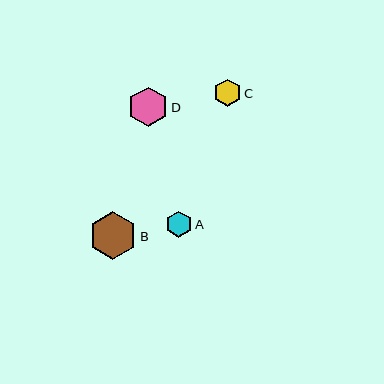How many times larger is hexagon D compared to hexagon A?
Hexagon D is approximately 1.5 times the size of hexagon A.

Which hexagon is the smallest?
Hexagon A is the smallest with a size of approximately 26 pixels.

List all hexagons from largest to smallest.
From largest to smallest: B, D, C, A.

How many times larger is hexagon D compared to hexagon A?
Hexagon D is approximately 1.5 times the size of hexagon A.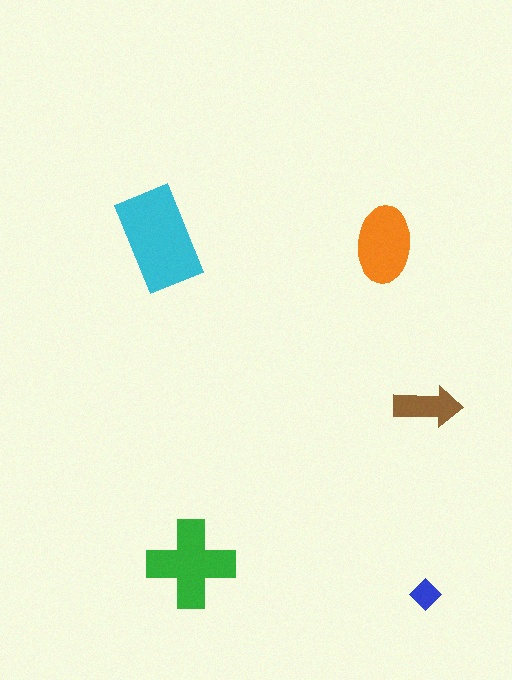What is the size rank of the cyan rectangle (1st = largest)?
1st.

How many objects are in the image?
There are 5 objects in the image.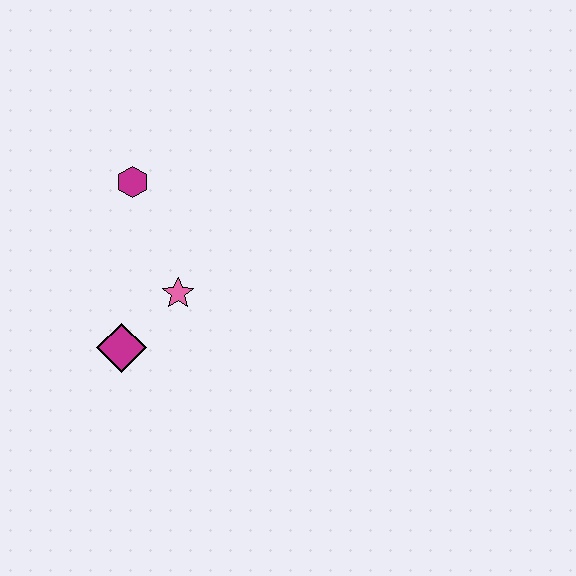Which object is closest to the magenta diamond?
The pink star is closest to the magenta diamond.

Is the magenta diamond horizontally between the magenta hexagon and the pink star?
No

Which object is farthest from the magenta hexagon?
The magenta diamond is farthest from the magenta hexagon.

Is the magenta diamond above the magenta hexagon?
No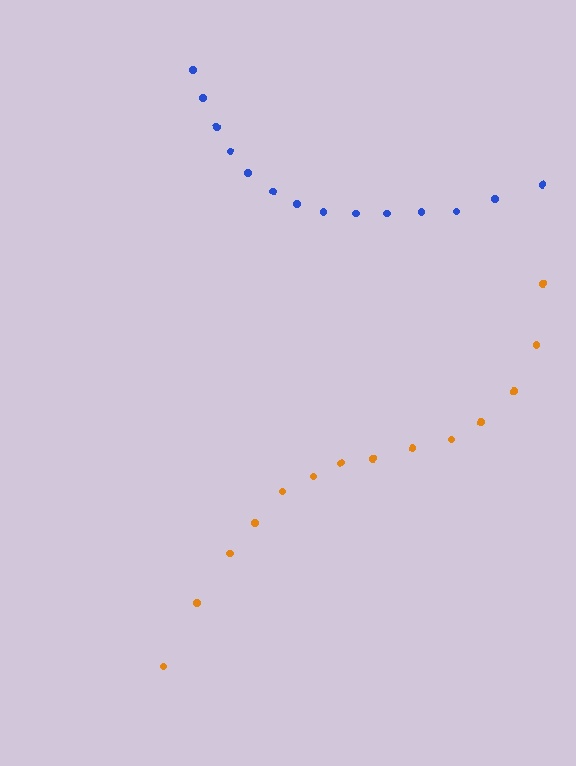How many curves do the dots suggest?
There are 2 distinct paths.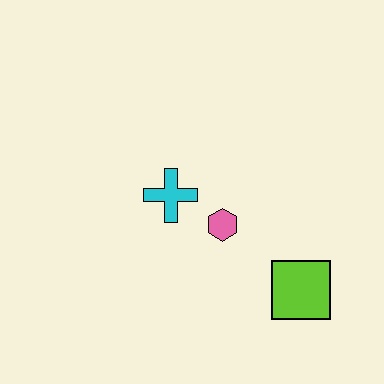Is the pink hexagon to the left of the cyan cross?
No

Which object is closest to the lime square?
The pink hexagon is closest to the lime square.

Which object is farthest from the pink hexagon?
The lime square is farthest from the pink hexagon.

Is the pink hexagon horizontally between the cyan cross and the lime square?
Yes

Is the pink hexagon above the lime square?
Yes